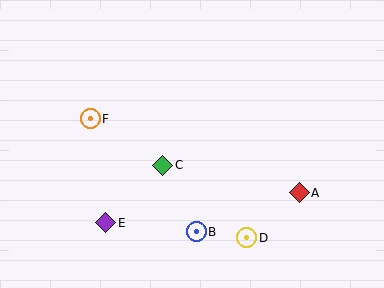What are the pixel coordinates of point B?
Point B is at (196, 232).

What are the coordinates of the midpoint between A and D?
The midpoint between A and D is at (273, 215).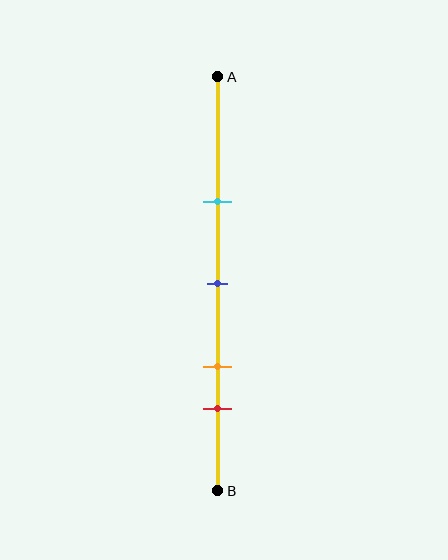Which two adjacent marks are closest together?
The orange and red marks are the closest adjacent pair.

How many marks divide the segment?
There are 4 marks dividing the segment.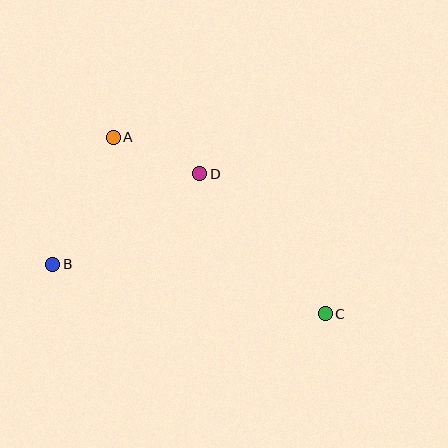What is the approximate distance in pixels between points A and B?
The distance between A and B is approximately 141 pixels.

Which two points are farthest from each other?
Points B and C are farthest from each other.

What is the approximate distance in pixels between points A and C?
The distance between A and C is approximately 276 pixels.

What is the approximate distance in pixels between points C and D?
The distance between C and D is approximately 188 pixels.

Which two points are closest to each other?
Points A and D are closest to each other.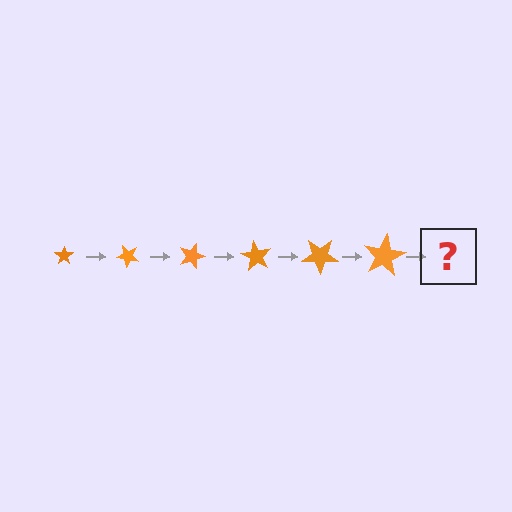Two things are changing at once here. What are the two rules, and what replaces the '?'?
The two rules are that the star grows larger each step and it rotates 45 degrees each step. The '?' should be a star, larger than the previous one and rotated 270 degrees from the start.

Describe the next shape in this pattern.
It should be a star, larger than the previous one and rotated 270 degrees from the start.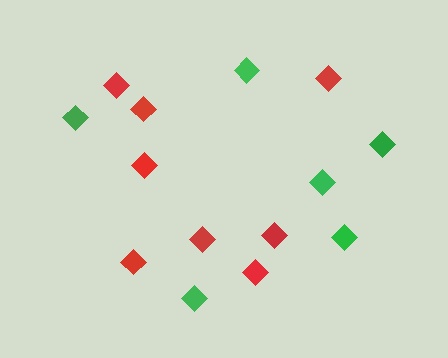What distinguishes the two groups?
There are 2 groups: one group of red diamonds (8) and one group of green diamonds (6).